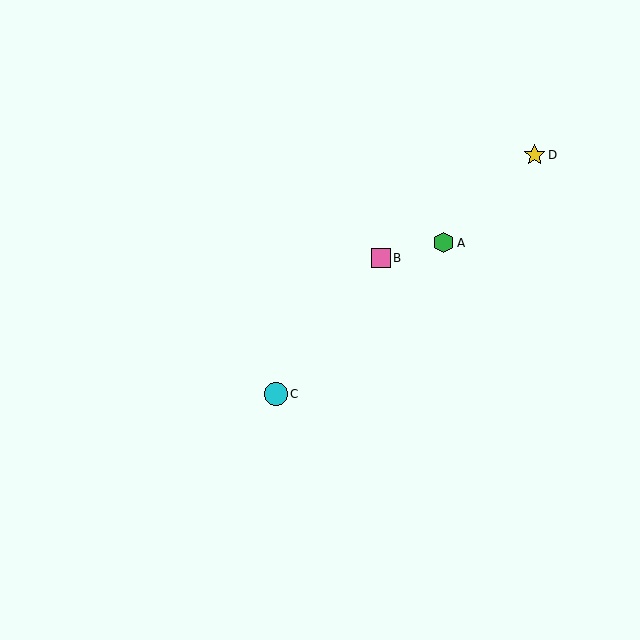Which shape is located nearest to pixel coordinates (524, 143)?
The yellow star (labeled D) at (535, 155) is nearest to that location.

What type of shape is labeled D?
Shape D is a yellow star.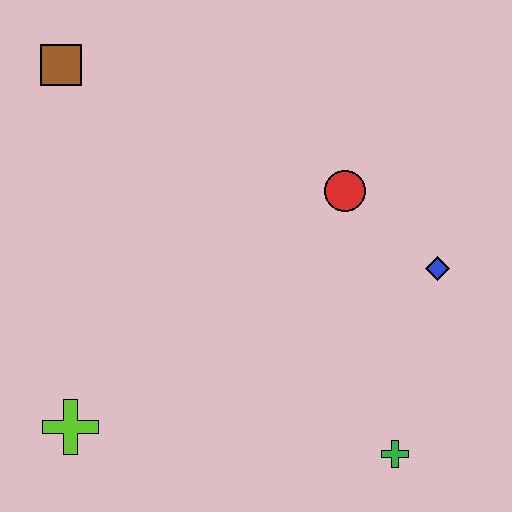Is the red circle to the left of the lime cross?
No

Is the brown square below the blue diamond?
No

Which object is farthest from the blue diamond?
The brown square is farthest from the blue diamond.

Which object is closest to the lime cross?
The green cross is closest to the lime cross.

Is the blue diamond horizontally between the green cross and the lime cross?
No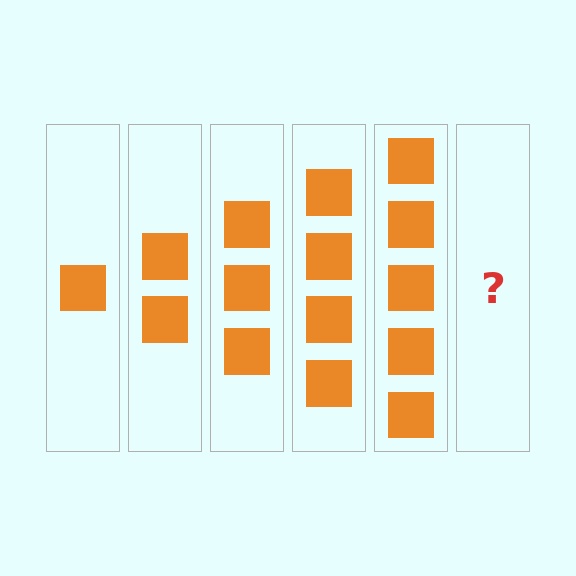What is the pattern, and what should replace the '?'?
The pattern is that each step adds one more square. The '?' should be 6 squares.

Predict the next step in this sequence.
The next step is 6 squares.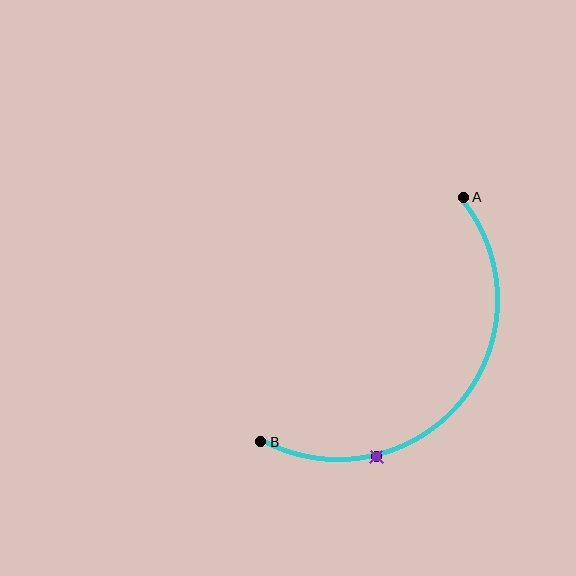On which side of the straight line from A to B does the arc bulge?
The arc bulges below and to the right of the straight line connecting A and B.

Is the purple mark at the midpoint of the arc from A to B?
No. The purple mark lies on the arc but is closer to endpoint B. The arc midpoint would be at the point on the curve equidistant along the arc from both A and B.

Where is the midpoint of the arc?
The arc midpoint is the point on the curve farthest from the straight line joining A and B. It sits below and to the right of that line.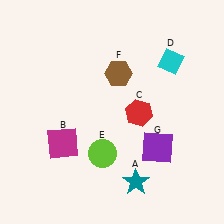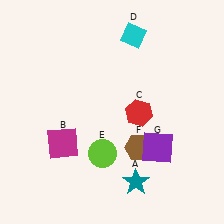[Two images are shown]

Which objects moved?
The objects that moved are: the cyan diamond (D), the brown hexagon (F).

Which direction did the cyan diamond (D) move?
The cyan diamond (D) moved left.